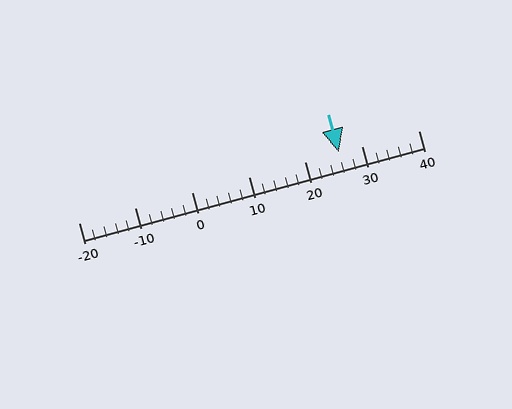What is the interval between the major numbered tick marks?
The major tick marks are spaced 10 units apart.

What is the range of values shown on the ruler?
The ruler shows values from -20 to 40.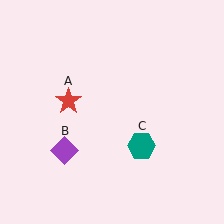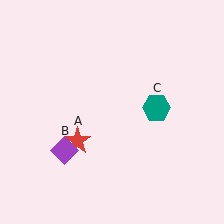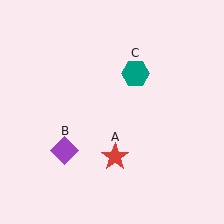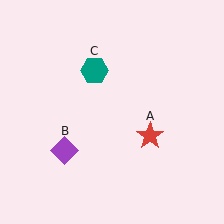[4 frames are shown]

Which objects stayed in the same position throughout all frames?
Purple diamond (object B) remained stationary.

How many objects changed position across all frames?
2 objects changed position: red star (object A), teal hexagon (object C).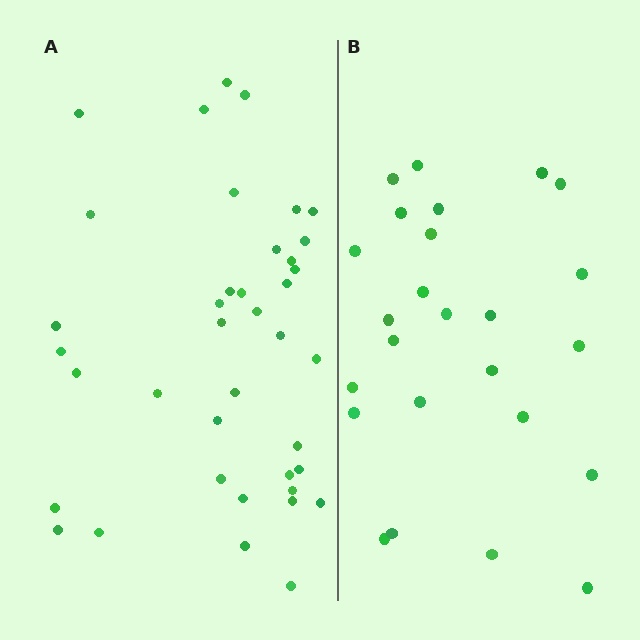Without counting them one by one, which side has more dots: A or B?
Region A (the left region) has more dots.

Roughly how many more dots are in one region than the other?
Region A has approximately 15 more dots than region B.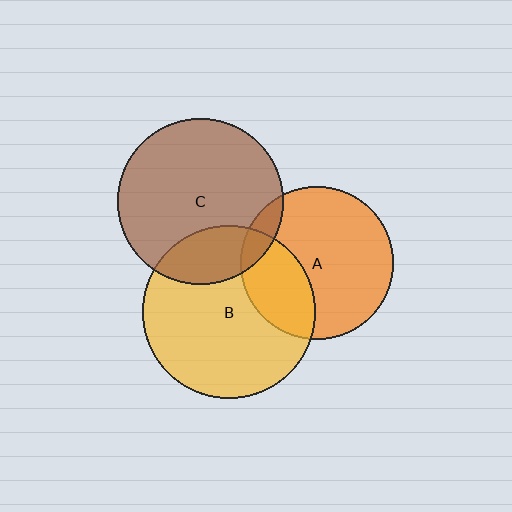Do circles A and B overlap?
Yes.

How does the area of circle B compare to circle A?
Approximately 1.3 times.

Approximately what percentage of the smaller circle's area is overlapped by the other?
Approximately 30%.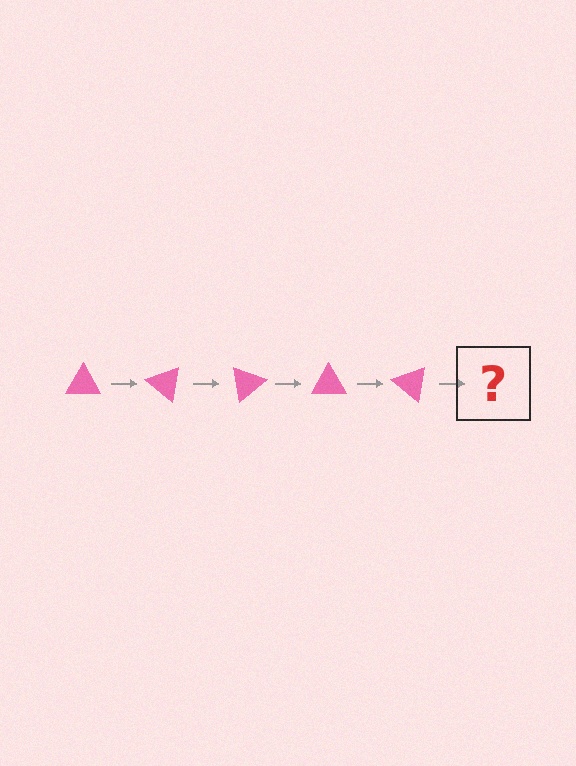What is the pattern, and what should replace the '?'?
The pattern is that the triangle rotates 40 degrees each step. The '?' should be a pink triangle rotated 200 degrees.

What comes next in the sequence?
The next element should be a pink triangle rotated 200 degrees.